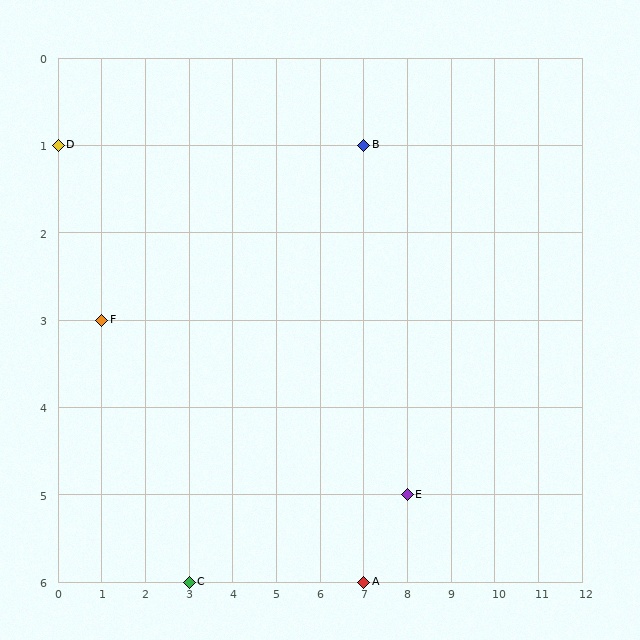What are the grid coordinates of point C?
Point C is at grid coordinates (3, 6).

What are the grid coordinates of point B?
Point B is at grid coordinates (7, 1).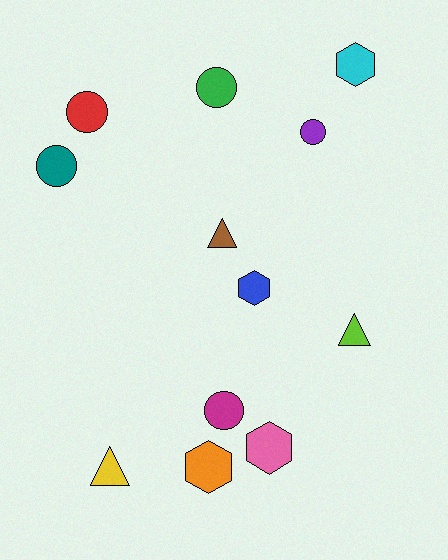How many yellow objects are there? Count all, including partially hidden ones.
There is 1 yellow object.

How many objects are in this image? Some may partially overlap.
There are 12 objects.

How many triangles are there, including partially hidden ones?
There are 3 triangles.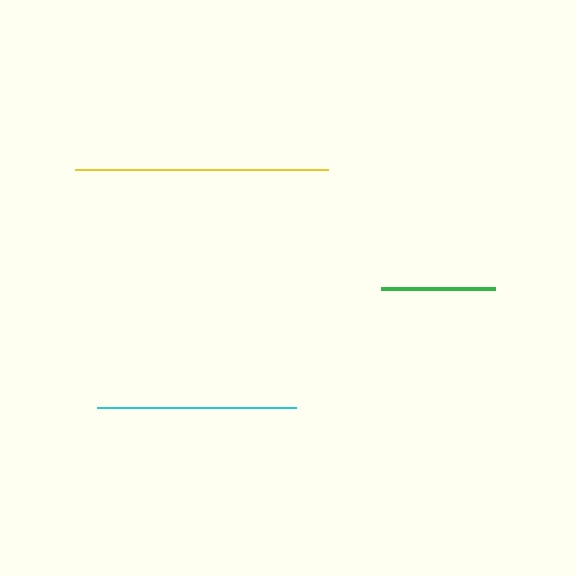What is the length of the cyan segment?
The cyan segment is approximately 198 pixels long.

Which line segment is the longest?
The yellow line is the longest at approximately 252 pixels.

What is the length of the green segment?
The green segment is approximately 114 pixels long.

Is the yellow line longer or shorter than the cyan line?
The yellow line is longer than the cyan line.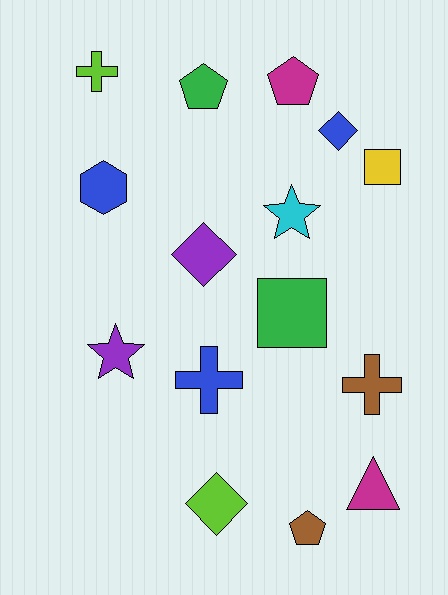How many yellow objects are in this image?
There is 1 yellow object.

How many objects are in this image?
There are 15 objects.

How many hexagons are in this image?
There is 1 hexagon.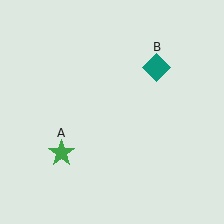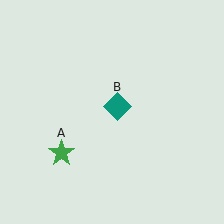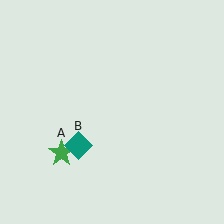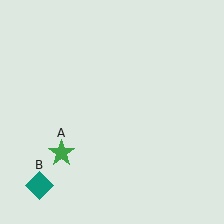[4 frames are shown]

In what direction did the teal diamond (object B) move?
The teal diamond (object B) moved down and to the left.